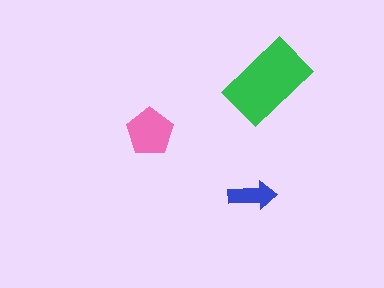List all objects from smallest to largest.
The blue arrow, the pink pentagon, the green rectangle.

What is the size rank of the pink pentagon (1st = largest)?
2nd.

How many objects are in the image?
There are 3 objects in the image.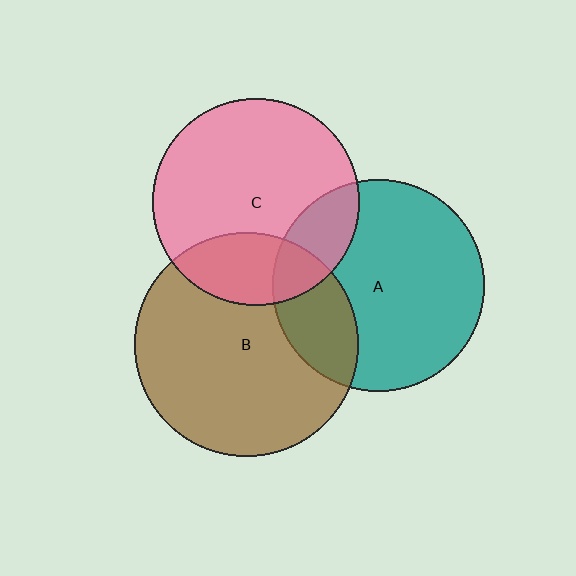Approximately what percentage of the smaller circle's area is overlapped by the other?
Approximately 25%.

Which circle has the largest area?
Circle B (brown).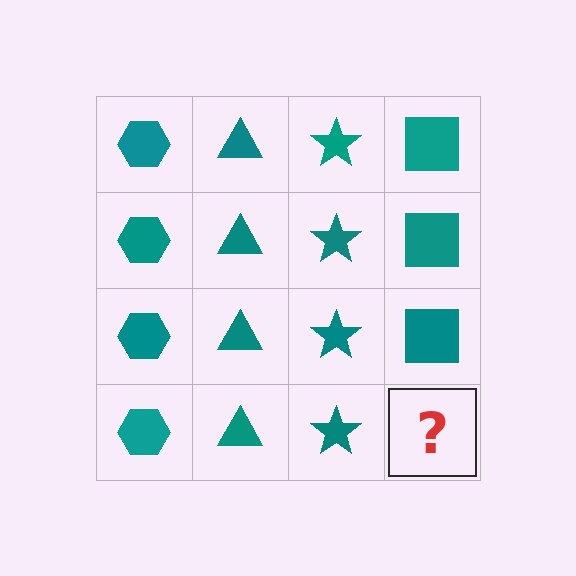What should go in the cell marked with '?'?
The missing cell should contain a teal square.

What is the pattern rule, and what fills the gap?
The rule is that each column has a consistent shape. The gap should be filled with a teal square.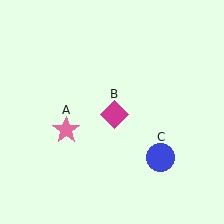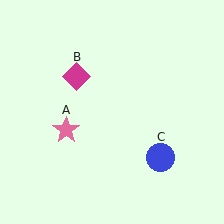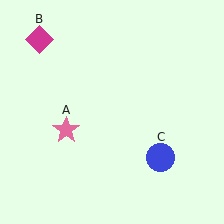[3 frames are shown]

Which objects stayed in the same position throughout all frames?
Pink star (object A) and blue circle (object C) remained stationary.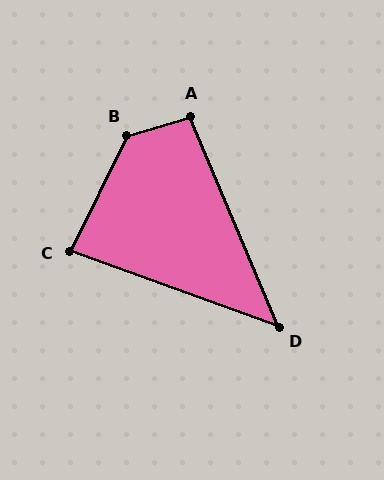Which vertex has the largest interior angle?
B, at approximately 132 degrees.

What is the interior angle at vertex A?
Approximately 97 degrees (obtuse).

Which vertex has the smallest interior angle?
D, at approximately 48 degrees.